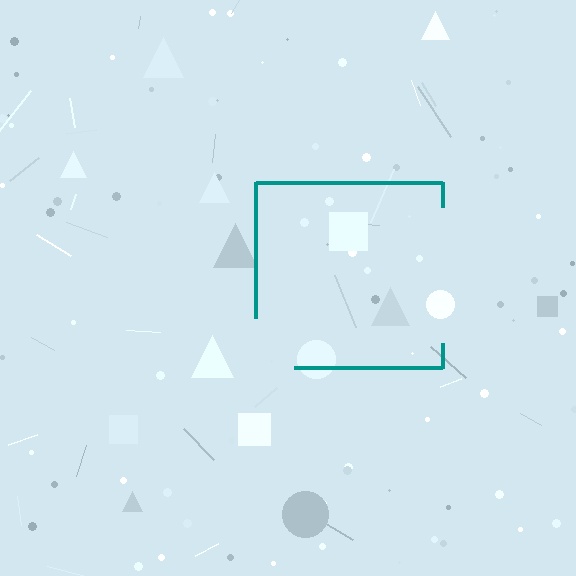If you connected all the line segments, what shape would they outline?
They would outline a square.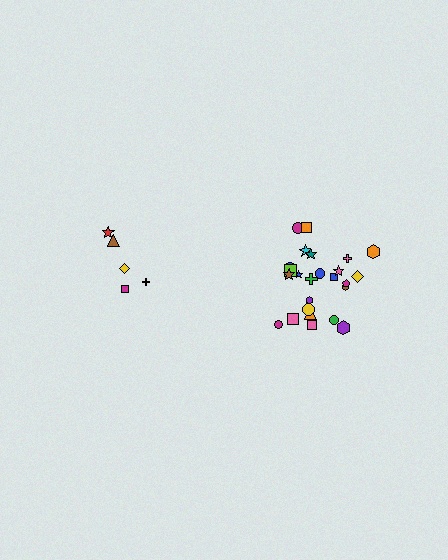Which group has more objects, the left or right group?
The right group.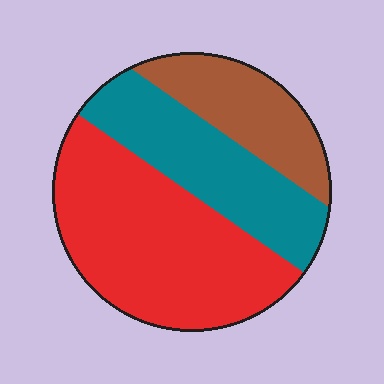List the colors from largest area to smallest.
From largest to smallest: red, teal, brown.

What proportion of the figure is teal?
Teal takes up about one third (1/3) of the figure.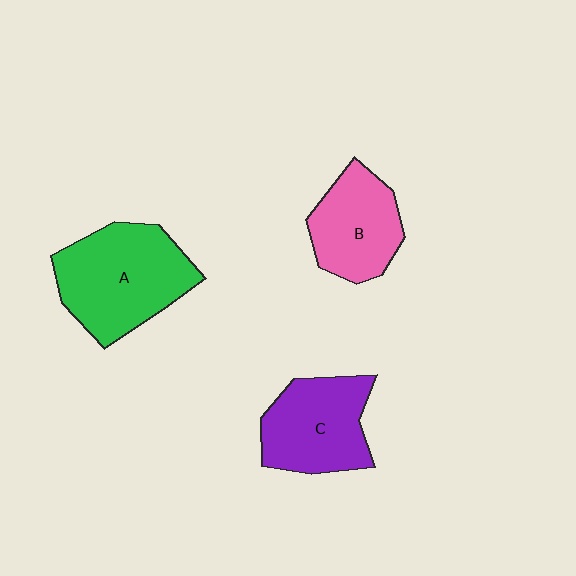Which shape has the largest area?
Shape A (green).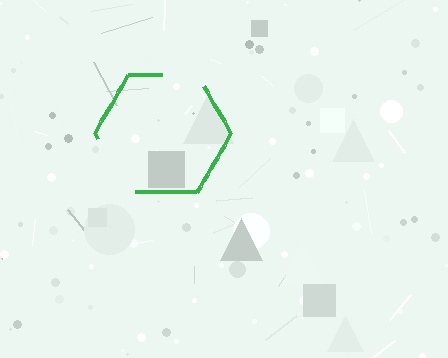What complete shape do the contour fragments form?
The contour fragments form a hexagon.